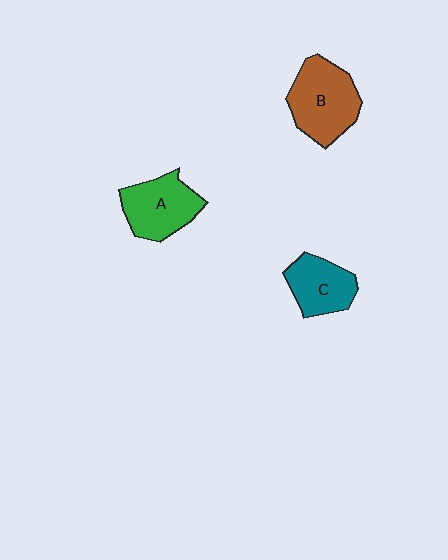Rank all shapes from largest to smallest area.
From largest to smallest: B (brown), A (green), C (teal).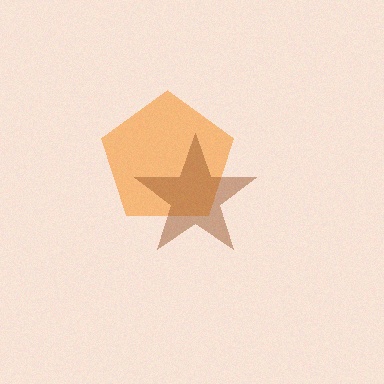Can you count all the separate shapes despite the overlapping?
Yes, there are 2 separate shapes.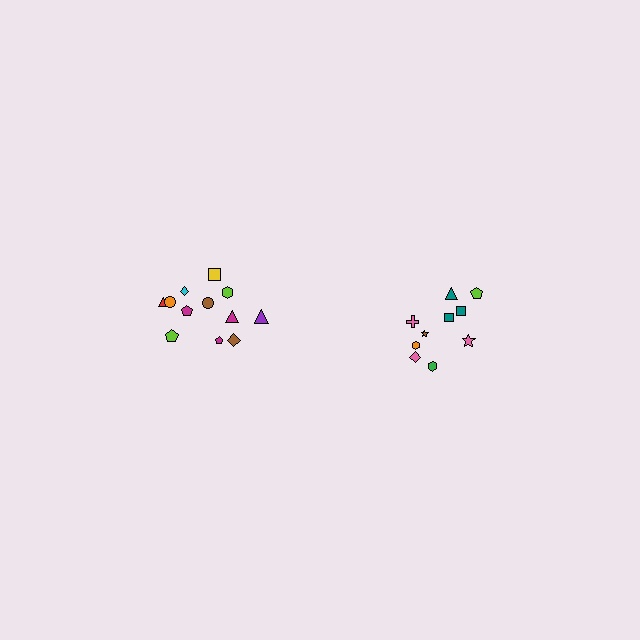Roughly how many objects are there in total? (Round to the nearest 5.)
Roughly 20 objects in total.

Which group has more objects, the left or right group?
The left group.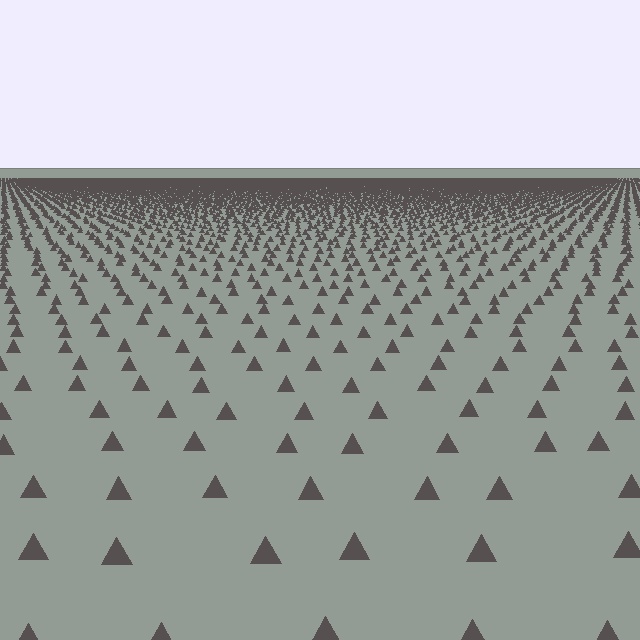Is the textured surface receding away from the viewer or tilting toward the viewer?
The surface is receding away from the viewer. Texture elements get smaller and denser toward the top.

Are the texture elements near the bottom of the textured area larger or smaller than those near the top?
Larger. Near the bottom, elements are closer to the viewer and appear at a bigger on-screen size.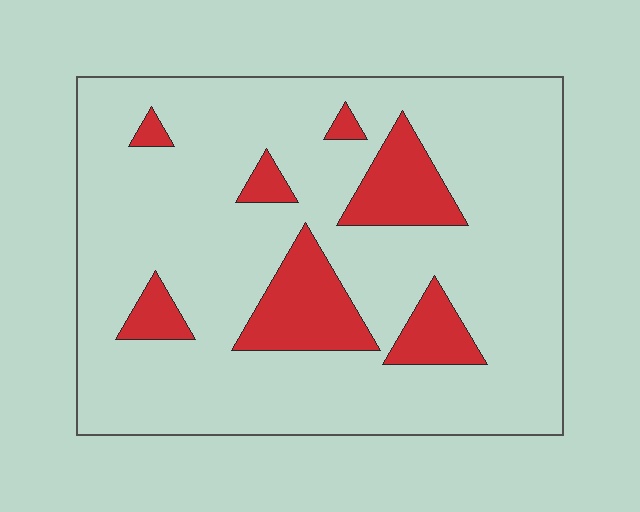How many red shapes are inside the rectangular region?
7.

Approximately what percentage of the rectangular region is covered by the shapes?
Approximately 15%.